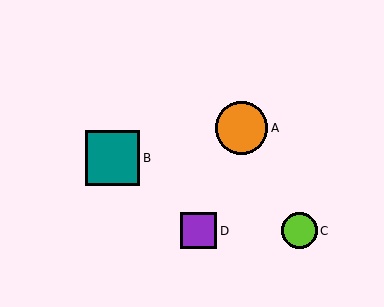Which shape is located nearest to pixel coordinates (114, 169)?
The teal square (labeled B) at (112, 158) is nearest to that location.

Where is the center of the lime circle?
The center of the lime circle is at (299, 231).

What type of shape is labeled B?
Shape B is a teal square.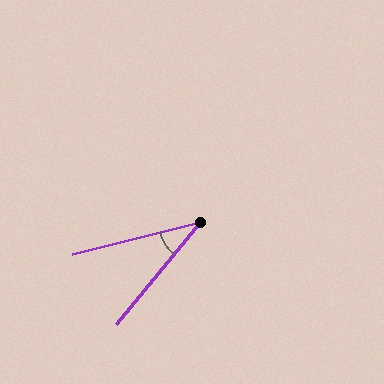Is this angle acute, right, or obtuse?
It is acute.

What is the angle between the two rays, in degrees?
Approximately 37 degrees.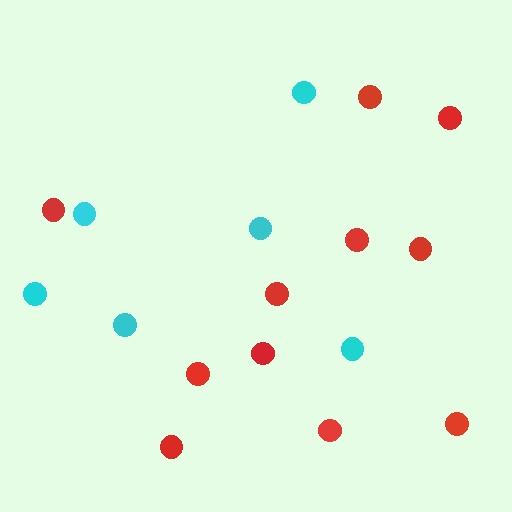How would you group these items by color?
There are 2 groups: one group of red circles (11) and one group of cyan circles (6).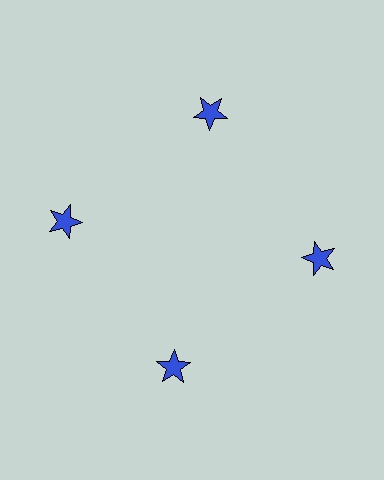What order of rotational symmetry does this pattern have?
This pattern has 4-fold rotational symmetry.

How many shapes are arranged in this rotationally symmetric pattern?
There are 4 shapes, arranged in 4 groups of 1.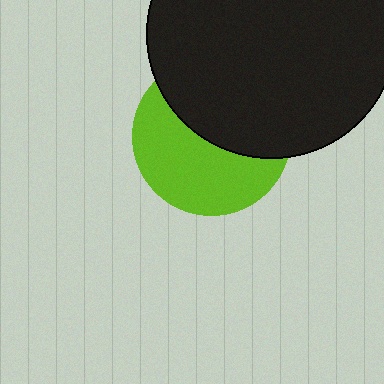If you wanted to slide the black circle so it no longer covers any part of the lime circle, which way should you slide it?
Slide it up — that is the most direct way to separate the two shapes.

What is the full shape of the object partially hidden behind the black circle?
The partially hidden object is a lime circle.